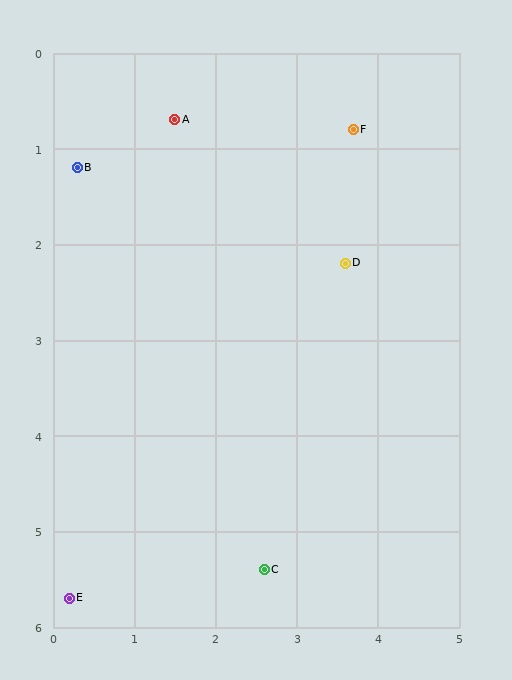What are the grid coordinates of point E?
Point E is at approximately (0.2, 5.7).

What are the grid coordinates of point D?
Point D is at approximately (3.6, 2.2).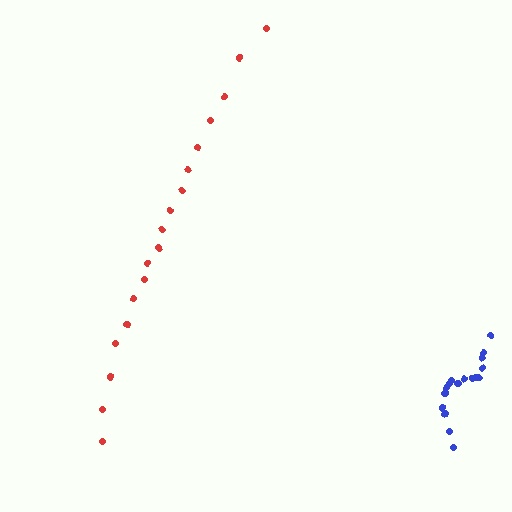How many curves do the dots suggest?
There are 2 distinct paths.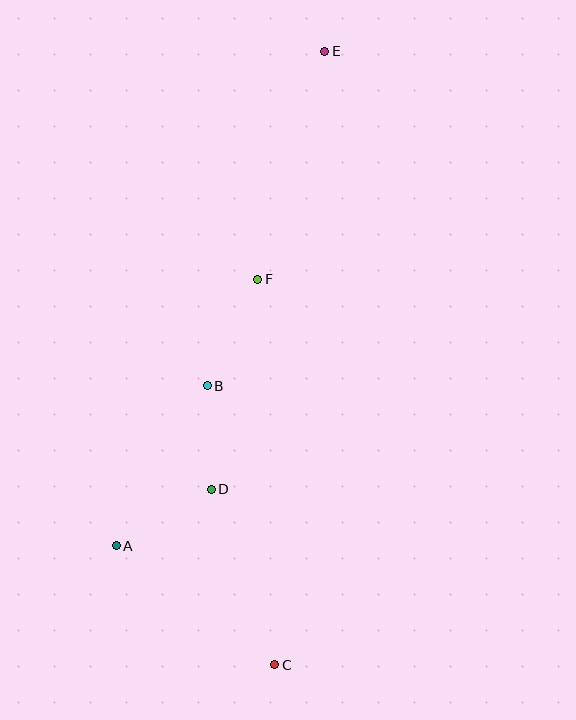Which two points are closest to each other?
Points B and D are closest to each other.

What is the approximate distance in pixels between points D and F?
The distance between D and F is approximately 215 pixels.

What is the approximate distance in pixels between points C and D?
The distance between C and D is approximately 186 pixels.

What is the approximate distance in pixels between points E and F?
The distance between E and F is approximately 238 pixels.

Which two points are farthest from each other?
Points C and E are farthest from each other.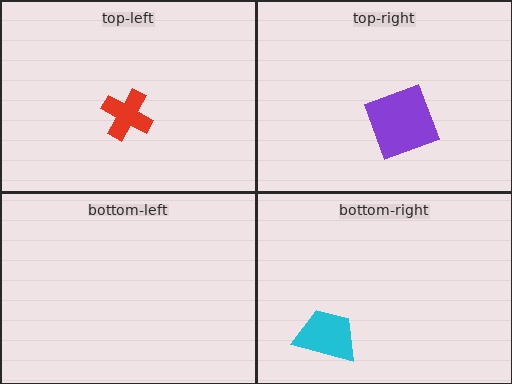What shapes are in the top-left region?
The red cross.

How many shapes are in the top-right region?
1.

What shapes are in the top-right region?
The purple square.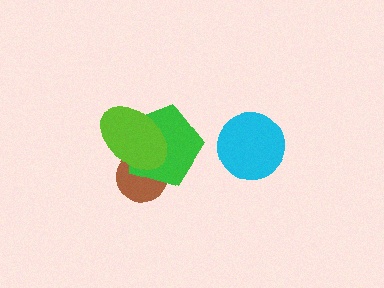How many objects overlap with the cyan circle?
0 objects overlap with the cyan circle.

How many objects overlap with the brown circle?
2 objects overlap with the brown circle.